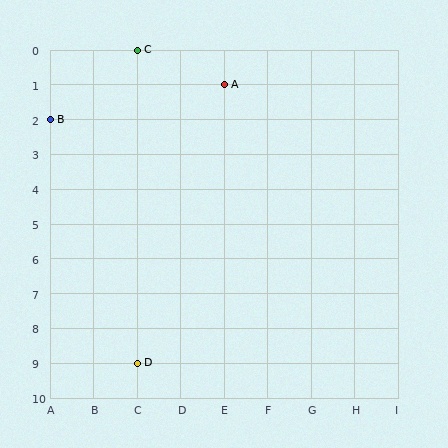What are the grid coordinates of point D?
Point D is at grid coordinates (C, 9).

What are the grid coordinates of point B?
Point B is at grid coordinates (A, 2).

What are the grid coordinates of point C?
Point C is at grid coordinates (C, 0).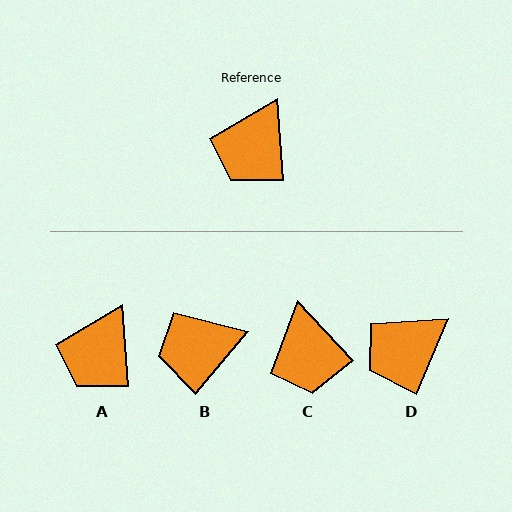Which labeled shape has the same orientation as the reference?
A.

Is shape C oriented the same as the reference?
No, it is off by about 39 degrees.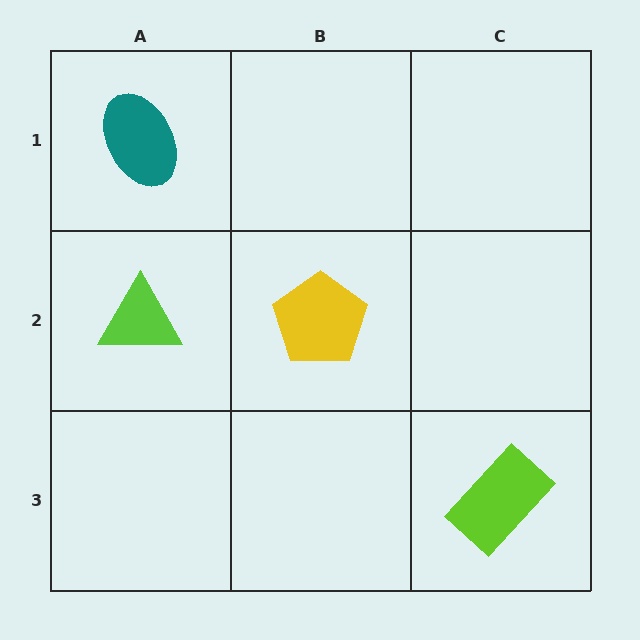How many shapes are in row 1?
1 shape.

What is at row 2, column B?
A yellow pentagon.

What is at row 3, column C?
A lime rectangle.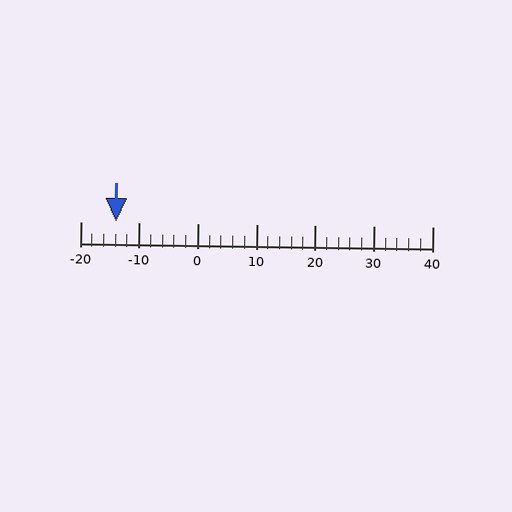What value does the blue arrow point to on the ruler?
The blue arrow points to approximately -14.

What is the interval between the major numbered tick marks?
The major tick marks are spaced 10 units apart.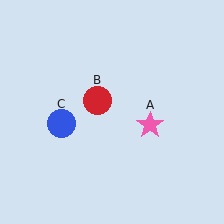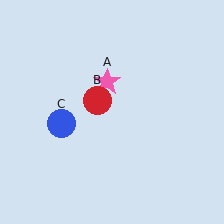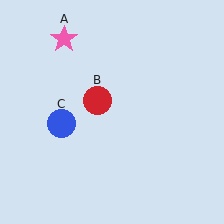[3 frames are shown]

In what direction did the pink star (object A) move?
The pink star (object A) moved up and to the left.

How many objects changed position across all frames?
1 object changed position: pink star (object A).